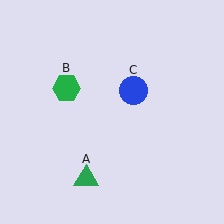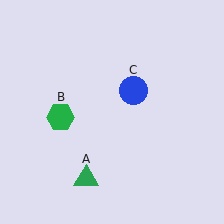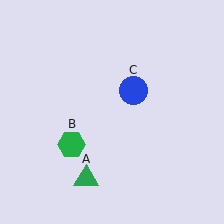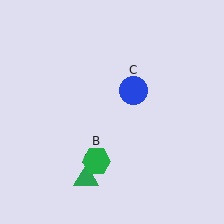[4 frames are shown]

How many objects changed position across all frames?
1 object changed position: green hexagon (object B).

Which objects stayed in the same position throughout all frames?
Green triangle (object A) and blue circle (object C) remained stationary.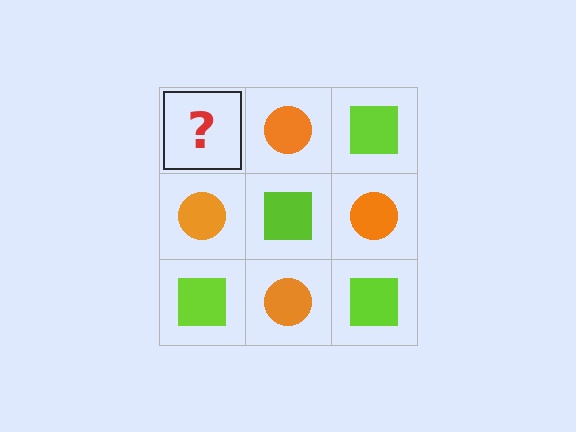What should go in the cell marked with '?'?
The missing cell should contain a lime square.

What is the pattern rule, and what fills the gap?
The rule is that it alternates lime square and orange circle in a checkerboard pattern. The gap should be filled with a lime square.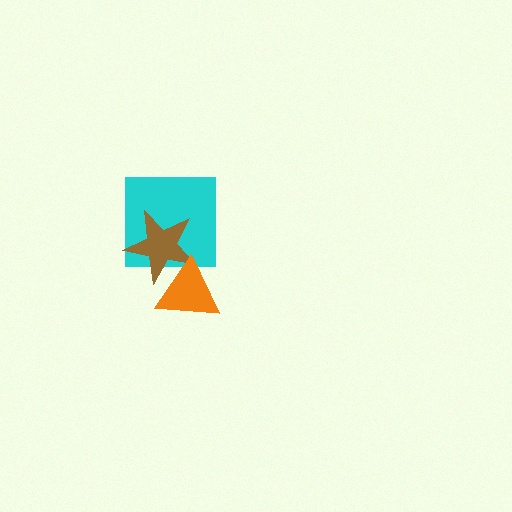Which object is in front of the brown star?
The orange triangle is in front of the brown star.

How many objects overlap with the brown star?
2 objects overlap with the brown star.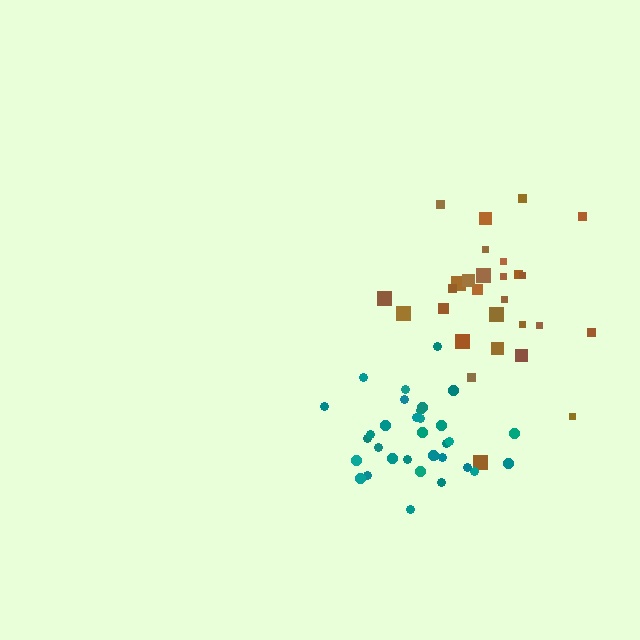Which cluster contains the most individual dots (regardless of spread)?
Teal (33).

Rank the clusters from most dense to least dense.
teal, brown.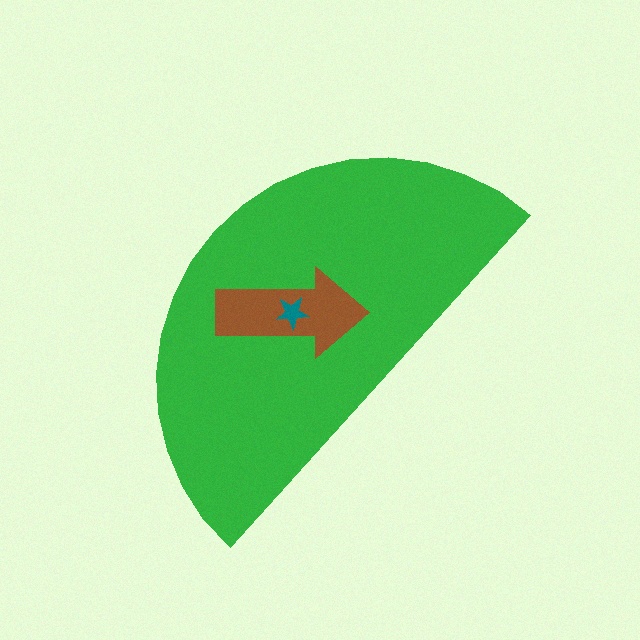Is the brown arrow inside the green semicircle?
Yes.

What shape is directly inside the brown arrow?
The teal star.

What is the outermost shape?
The green semicircle.